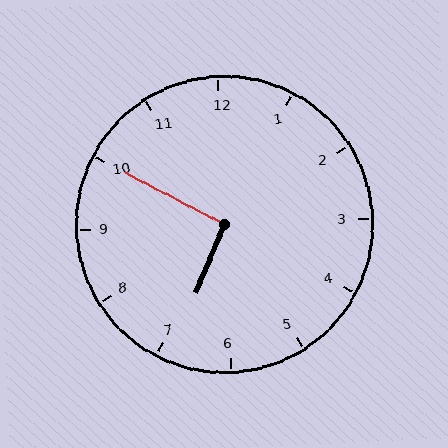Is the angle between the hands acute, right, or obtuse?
It is right.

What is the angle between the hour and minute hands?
Approximately 95 degrees.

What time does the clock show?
6:50.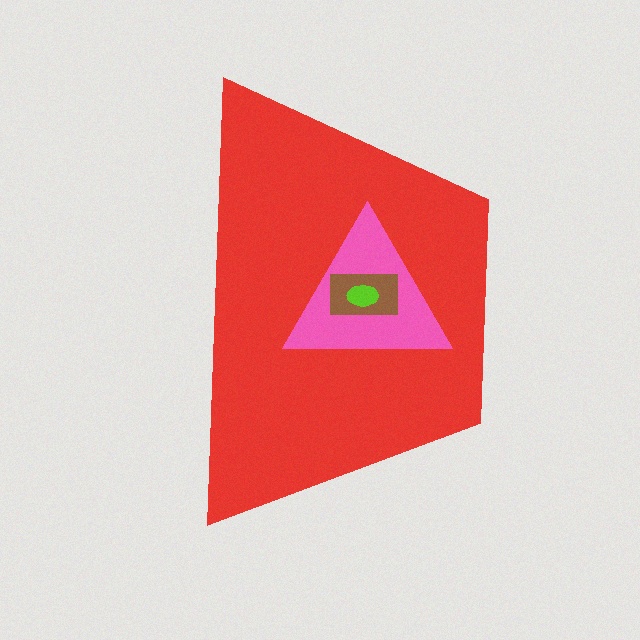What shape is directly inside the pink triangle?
The brown rectangle.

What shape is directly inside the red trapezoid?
The pink triangle.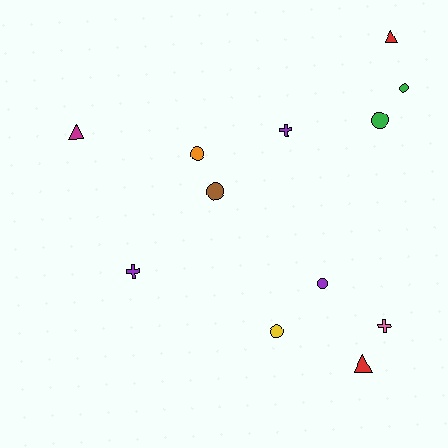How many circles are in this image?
There are 6 circles.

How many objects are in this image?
There are 12 objects.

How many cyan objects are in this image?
There are no cyan objects.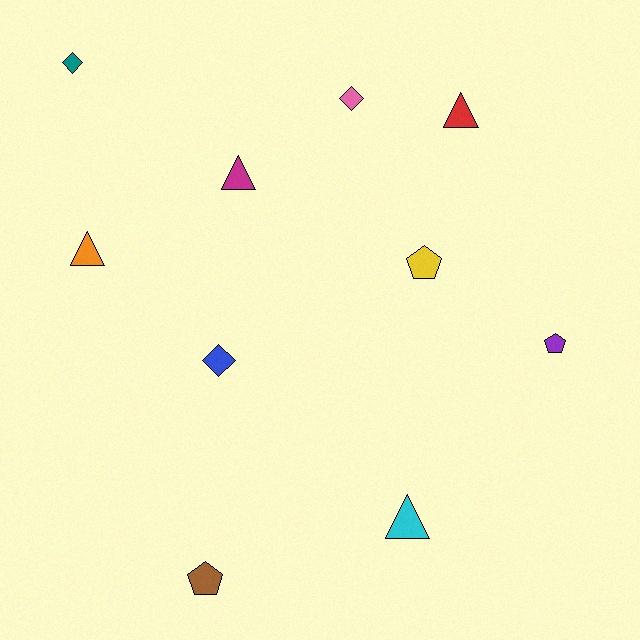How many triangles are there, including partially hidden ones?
There are 4 triangles.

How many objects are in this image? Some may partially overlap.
There are 10 objects.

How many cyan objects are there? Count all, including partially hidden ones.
There is 1 cyan object.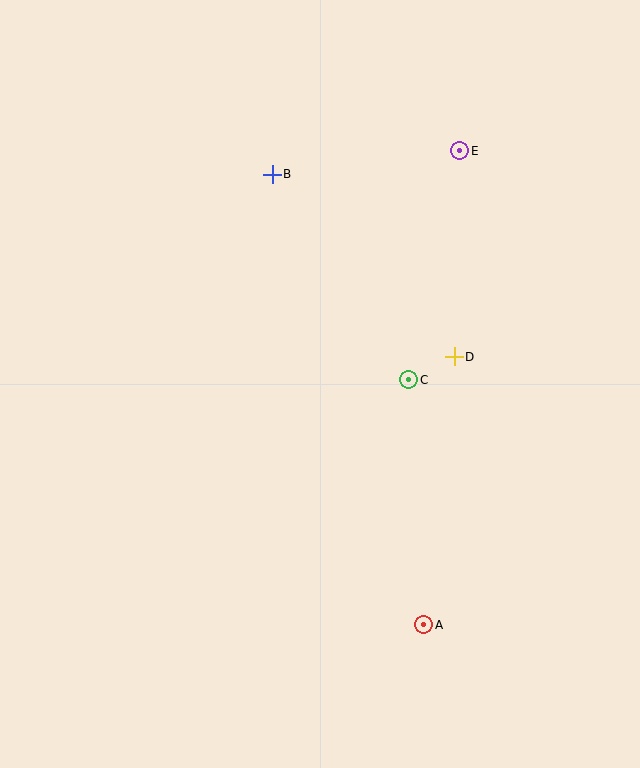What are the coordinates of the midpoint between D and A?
The midpoint between D and A is at (439, 491).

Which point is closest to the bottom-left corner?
Point A is closest to the bottom-left corner.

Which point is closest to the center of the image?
Point C at (409, 380) is closest to the center.